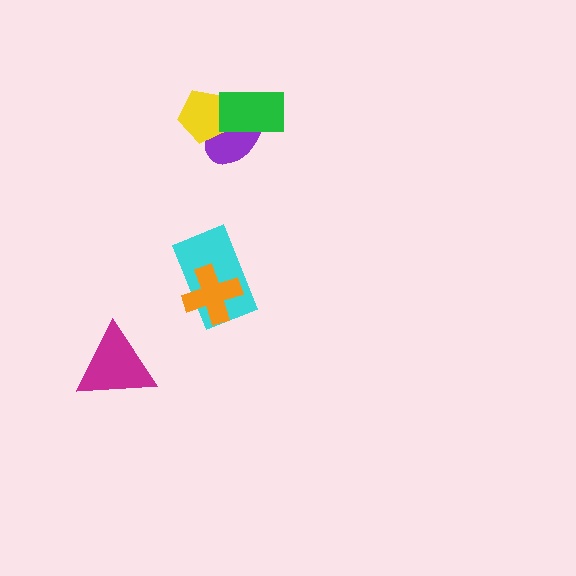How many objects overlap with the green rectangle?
2 objects overlap with the green rectangle.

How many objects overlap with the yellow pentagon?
2 objects overlap with the yellow pentagon.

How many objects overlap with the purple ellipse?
2 objects overlap with the purple ellipse.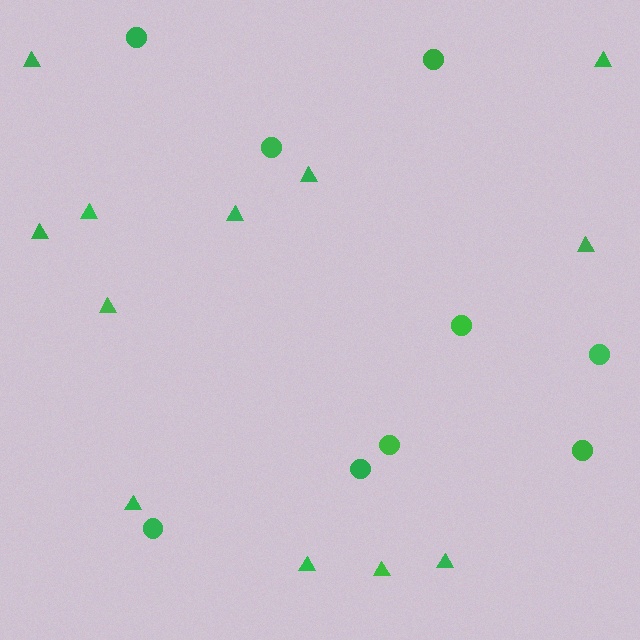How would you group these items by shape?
There are 2 groups: one group of circles (9) and one group of triangles (12).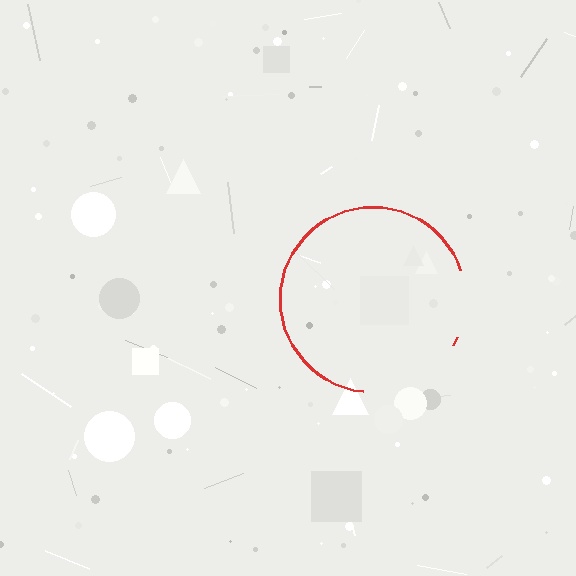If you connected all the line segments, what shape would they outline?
They would outline a circle.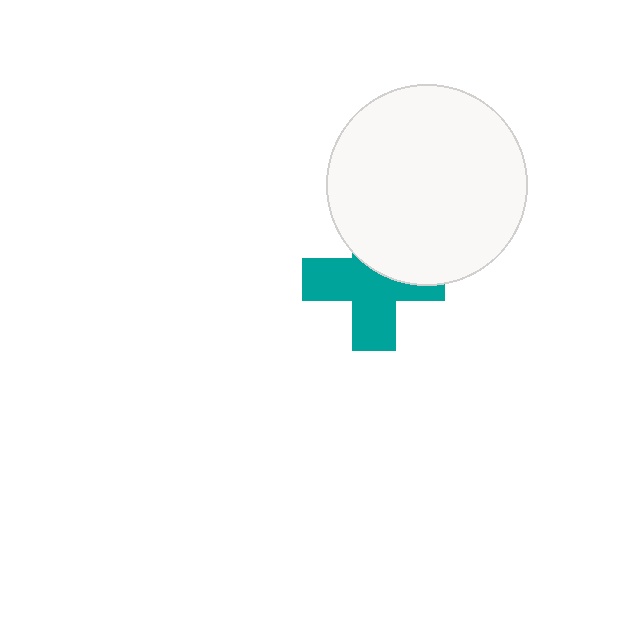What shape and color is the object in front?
The object in front is a white circle.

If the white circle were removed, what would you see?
You would see the complete teal cross.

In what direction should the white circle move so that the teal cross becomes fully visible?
The white circle should move up. That is the shortest direction to clear the overlap and leave the teal cross fully visible.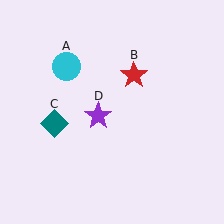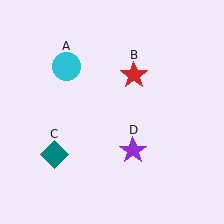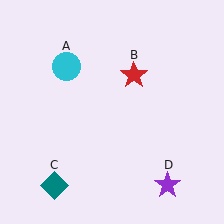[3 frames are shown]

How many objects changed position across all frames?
2 objects changed position: teal diamond (object C), purple star (object D).